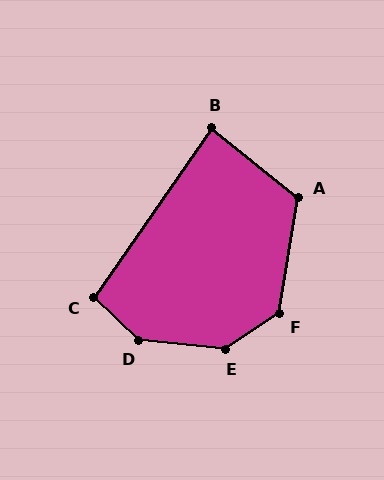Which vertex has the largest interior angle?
D, at approximately 142 degrees.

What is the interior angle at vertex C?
Approximately 99 degrees (obtuse).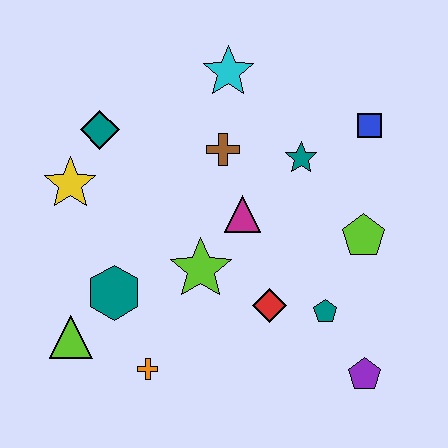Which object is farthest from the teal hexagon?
The blue square is farthest from the teal hexagon.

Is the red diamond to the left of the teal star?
Yes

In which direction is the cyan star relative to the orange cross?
The cyan star is above the orange cross.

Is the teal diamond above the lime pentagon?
Yes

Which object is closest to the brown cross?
The magenta triangle is closest to the brown cross.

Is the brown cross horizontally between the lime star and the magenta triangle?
Yes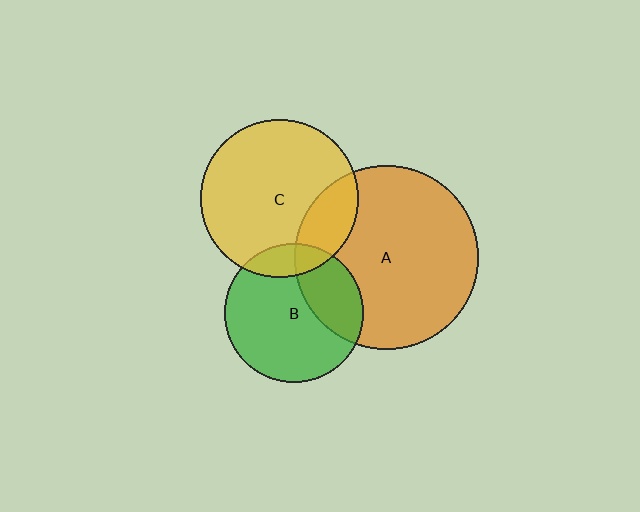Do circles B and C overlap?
Yes.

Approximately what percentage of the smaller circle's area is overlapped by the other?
Approximately 15%.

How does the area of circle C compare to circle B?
Approximately 1.3 times.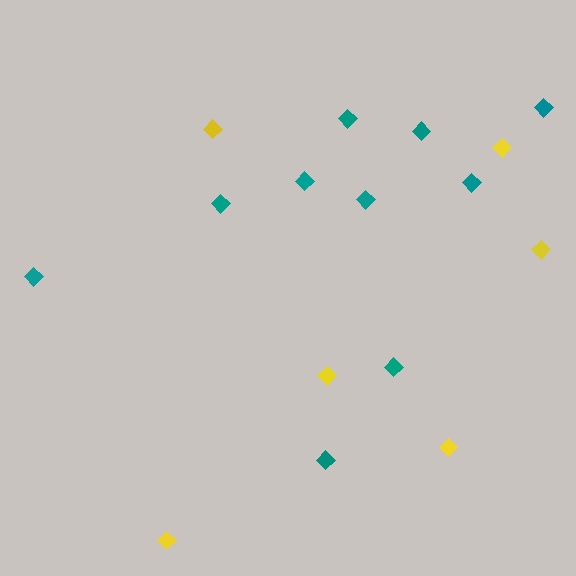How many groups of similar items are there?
There are 2 groups: one group of yellow diamonds (6) and one group of teal diamonds (10).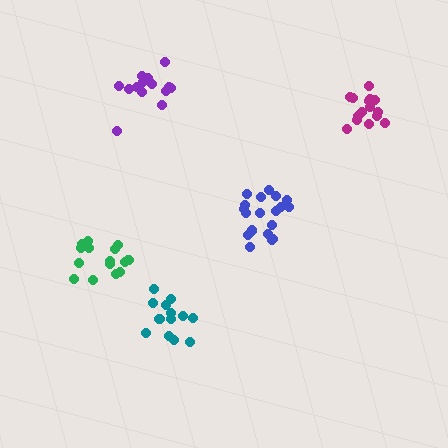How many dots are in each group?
Group 1: 15 dots, Group 2: 13 dots, Group 3: 15 dots, Group 4: 19 dots, Group 5: 15 dots (77 total).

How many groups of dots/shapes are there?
There are 5 groups.